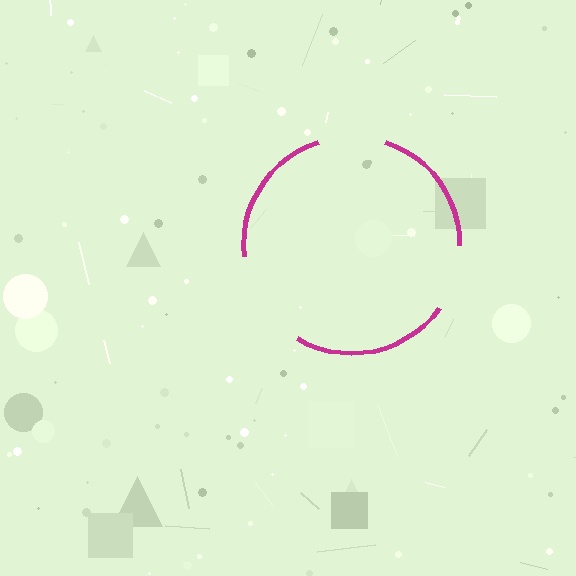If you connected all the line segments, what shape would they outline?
They would outline a circle.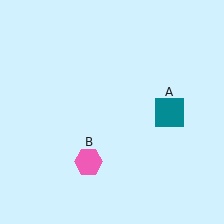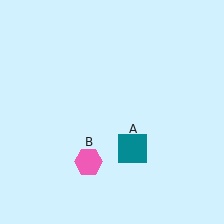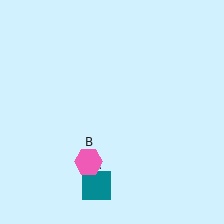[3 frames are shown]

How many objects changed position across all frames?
1 object changed position: teal square (object A).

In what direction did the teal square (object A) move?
The teal square (object A) moved down and to the left.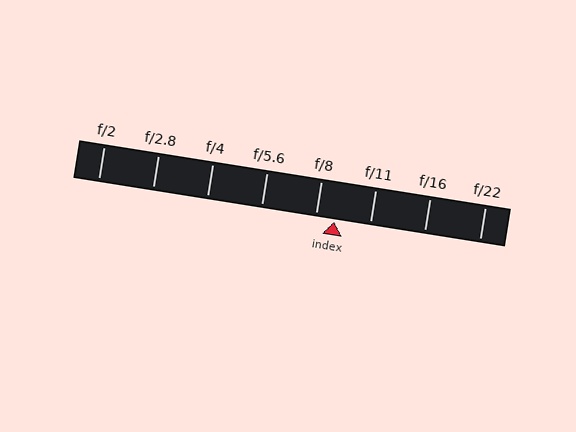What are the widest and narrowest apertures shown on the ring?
The widest aperture shown is f/2 and the narrowest is f/22.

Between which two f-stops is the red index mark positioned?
The index mark is between f/8 and f/11.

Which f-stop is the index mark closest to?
The index mark is closest to f/8.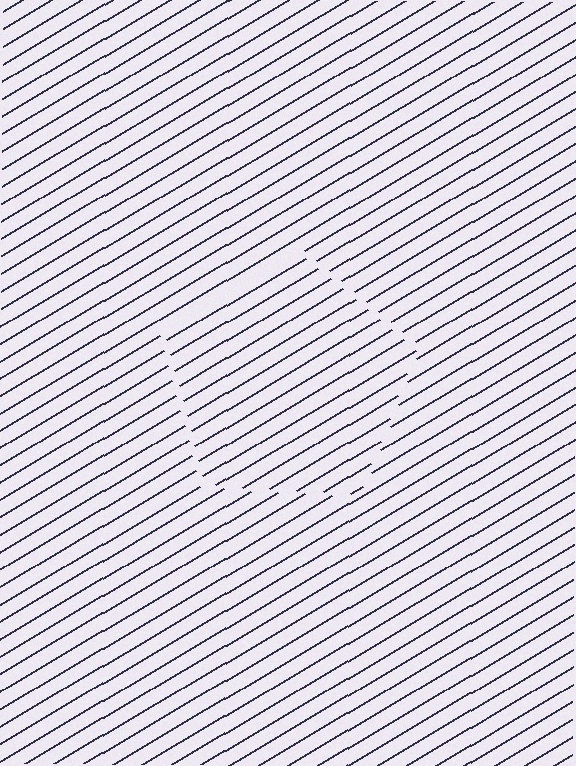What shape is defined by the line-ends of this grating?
An illusory pentagon. The interior of the shape contains the same grating, shifted by half a period — the contour is defined by the phase discontinuity where line-ends from the inner and outer gratings abut.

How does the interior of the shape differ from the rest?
The interior of the shape contains the same grating, shifted by half a period — the contour is defined by the phase discontinuity where line-ends from the inner and outer gratings abut.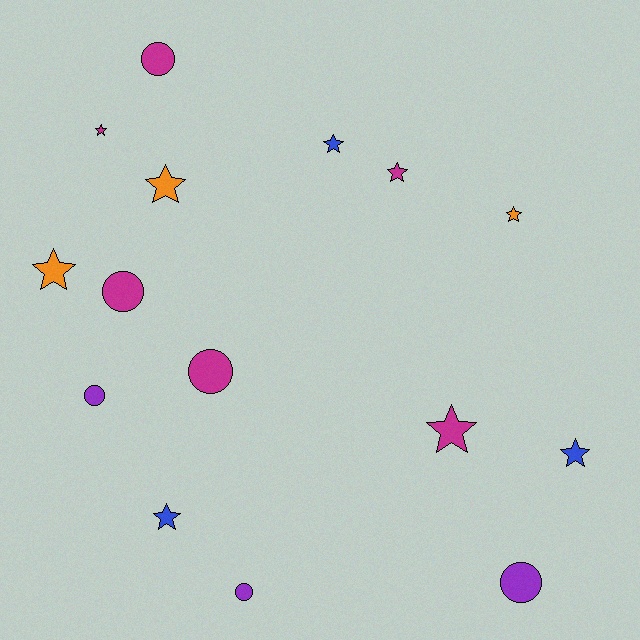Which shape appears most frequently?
Star, with 9 objects.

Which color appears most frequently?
Magenta, with 6 objects.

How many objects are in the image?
There are 15 objects.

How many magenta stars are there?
There are 3 magenta stars.